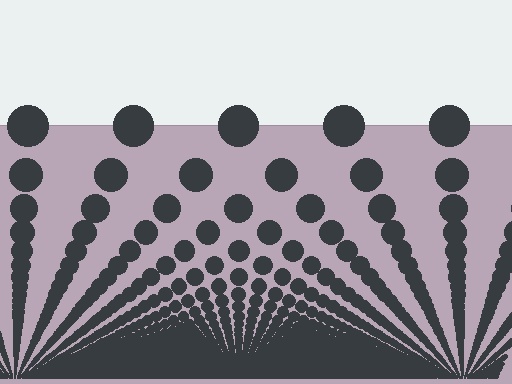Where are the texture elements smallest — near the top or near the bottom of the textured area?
Near the bottom.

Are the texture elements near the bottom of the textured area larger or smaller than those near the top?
Smaller. The gradient is inverted — elements near the bottom are smaller and denser.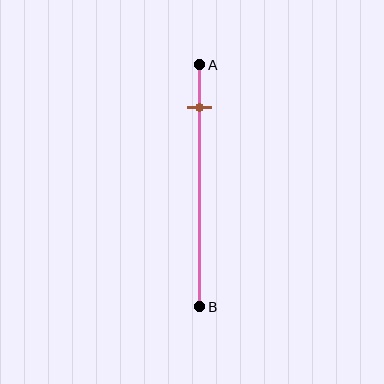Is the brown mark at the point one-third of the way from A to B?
No, the mark is at about 15% from A, not at the 33% one-third point.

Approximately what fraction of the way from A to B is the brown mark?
The brown mark is approximately 15% of the way from A to B.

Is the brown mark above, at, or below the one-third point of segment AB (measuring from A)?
The brown mark is above the one-third point of segment AB.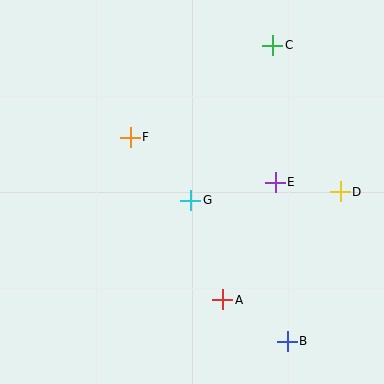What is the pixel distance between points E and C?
The distance between E and C is 137 pixels.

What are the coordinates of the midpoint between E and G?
The midpoint between E and G is at (233, 191).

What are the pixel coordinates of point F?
Point F is at (130, 137).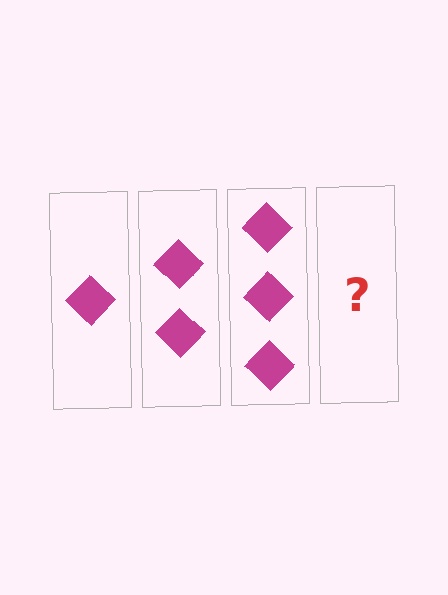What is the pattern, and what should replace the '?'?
The pattern is that each step adds one more diamond. The '?' should be 4 diamonds.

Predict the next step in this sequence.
The next step is 4 diamonds.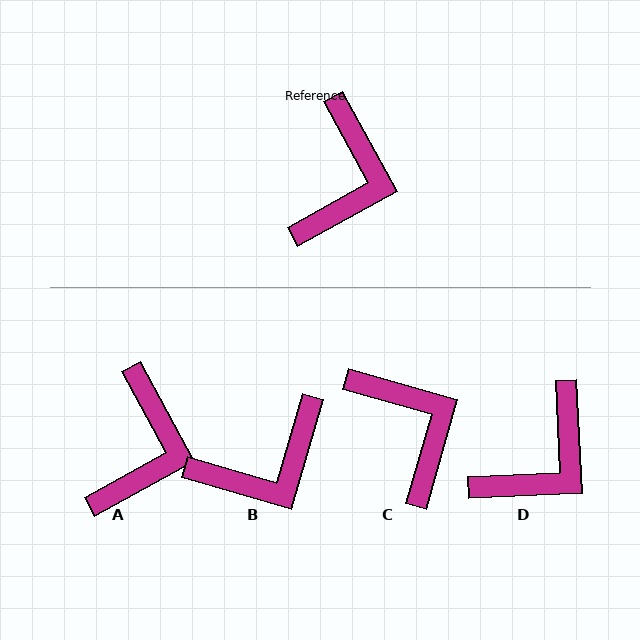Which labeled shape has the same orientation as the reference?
A.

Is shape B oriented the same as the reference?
No, it is off by about 45 degrees.